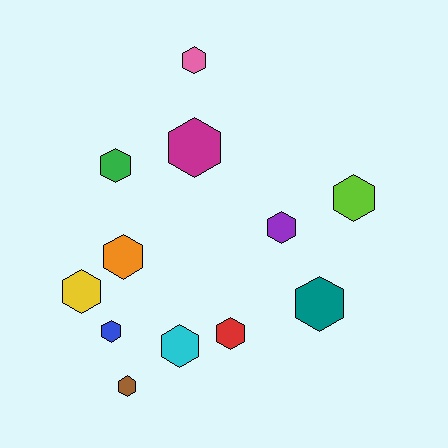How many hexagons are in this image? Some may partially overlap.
There are 12 hexagons.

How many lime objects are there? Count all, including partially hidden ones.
There is 1 lime object.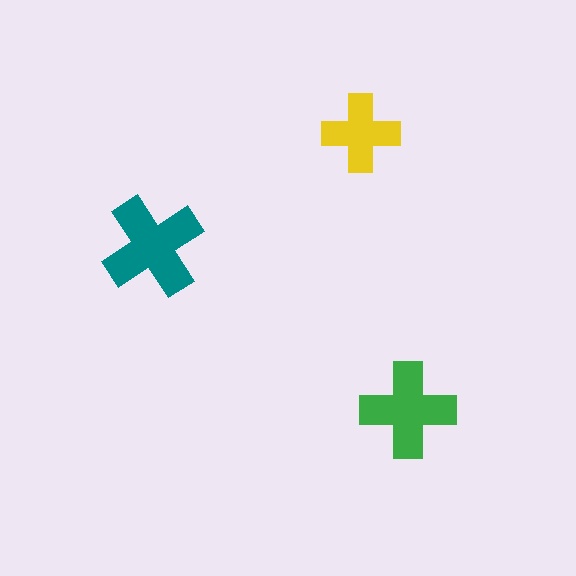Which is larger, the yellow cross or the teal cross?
The teal one.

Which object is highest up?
The yellow cross is topmost.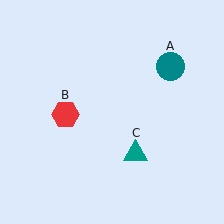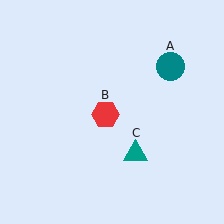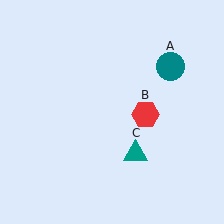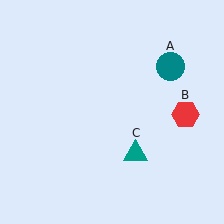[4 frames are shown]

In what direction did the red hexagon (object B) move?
The red hexagon (object B) moved right.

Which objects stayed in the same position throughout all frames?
Teal circle (object A) and teal triangle (object C) remained stationary.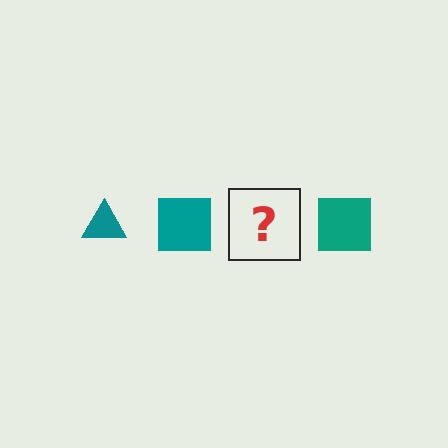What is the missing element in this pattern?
The missing element is a teal triangle.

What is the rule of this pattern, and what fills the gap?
The rule is that the pattern cycles through triangle, square shapes in teal. The gap should be filled with a teal triangle.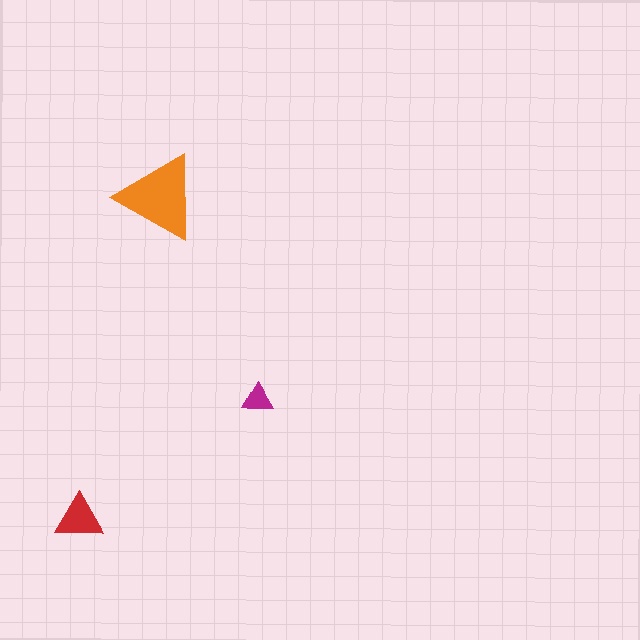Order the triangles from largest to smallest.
the orange one, the red one, the magenta one.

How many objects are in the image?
There are 3 objects in the image.